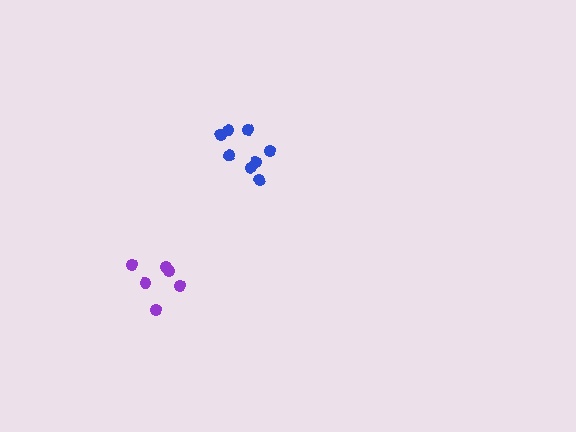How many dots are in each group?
Group 1: 8 dots, Group 2: 6 dots (14 total).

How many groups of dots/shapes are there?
There are 2 groups.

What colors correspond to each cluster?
The clusters are colored: blue, purple.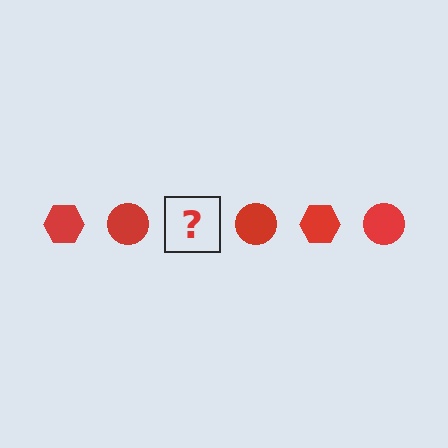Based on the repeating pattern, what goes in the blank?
The blank should be a red hexagon.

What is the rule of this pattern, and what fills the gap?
The rule is that the pattern cycles through hexagon, circle shapes in red. The gap should be filled with a red hexagon.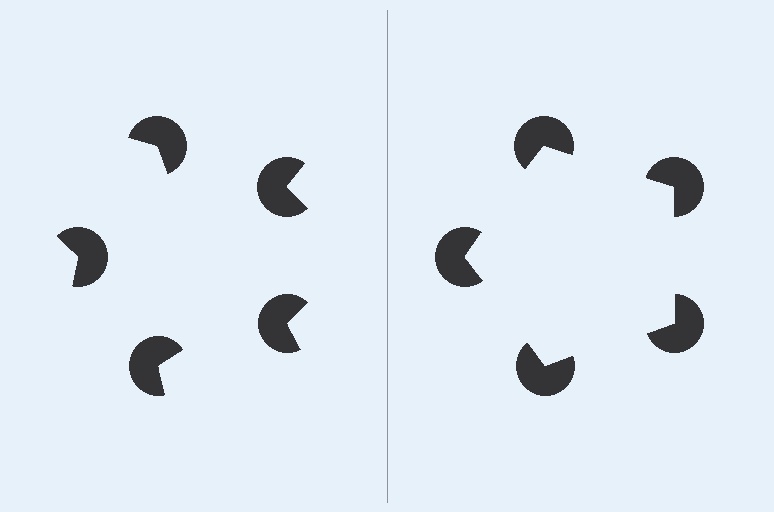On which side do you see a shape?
An illusory pentagon appears on the right side. On the left side the wedge cuts are rotated, so no coherent shape forms.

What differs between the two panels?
The pac-man discs are positioned identically on both sides; only the wedge orientations differ. On the right they align to a pentagon; on the left they are misaligned.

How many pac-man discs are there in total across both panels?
10 — 5 on each side.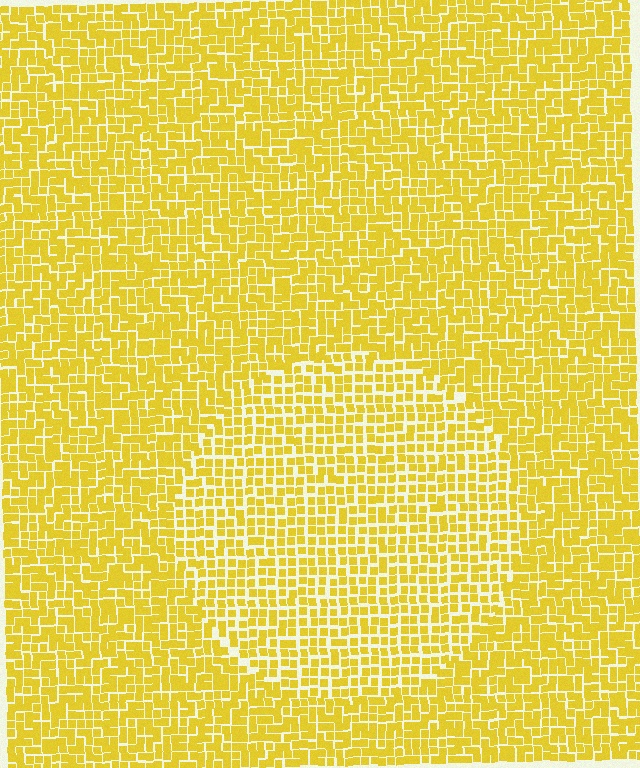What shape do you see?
I see a circle.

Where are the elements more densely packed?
The elements are more densely packed outside the circle boundary.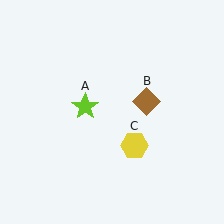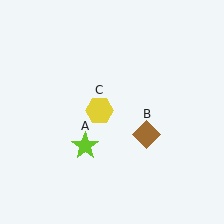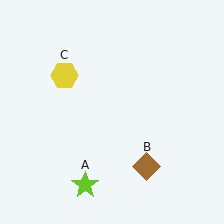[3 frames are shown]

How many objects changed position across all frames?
3 objects changed position: lime star (object A), brown diamond (object B), yellow hexagon (object C).